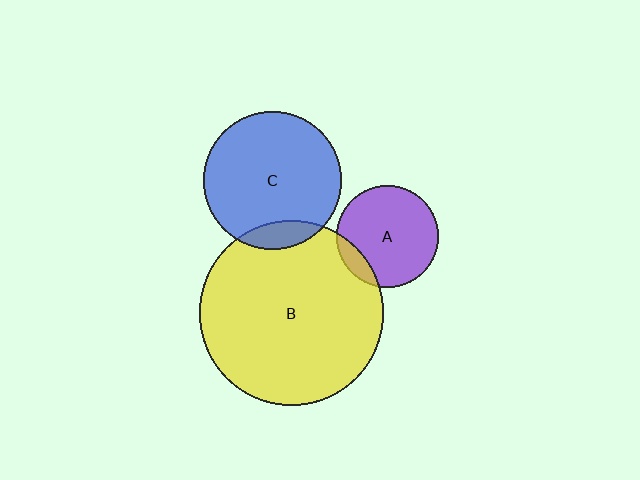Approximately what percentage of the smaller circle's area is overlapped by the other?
Approximately 10%.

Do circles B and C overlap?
Yes.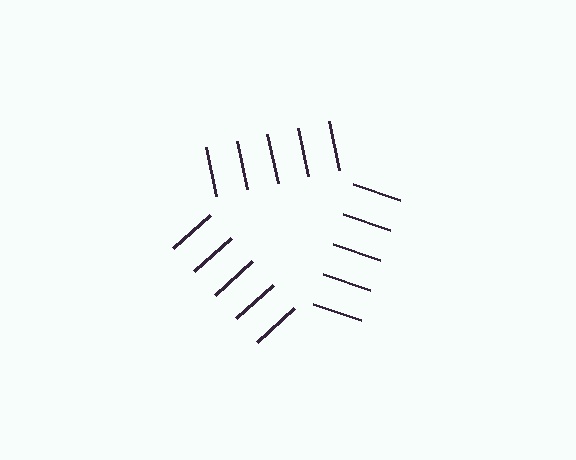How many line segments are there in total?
15 — 5 along each of the 3 edges.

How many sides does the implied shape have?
3 sides — the line-ends trace a triangle.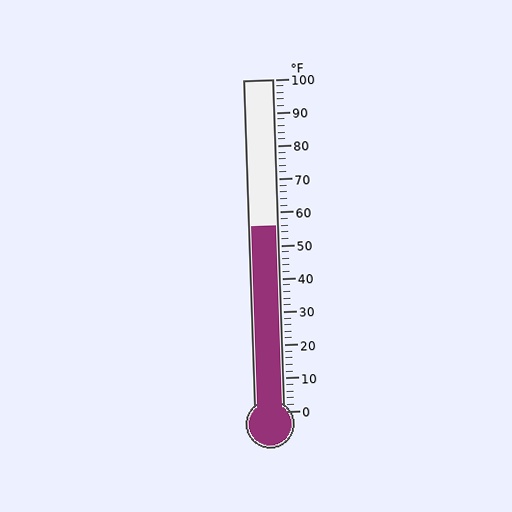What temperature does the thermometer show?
The thermometer shows approximately 56°F.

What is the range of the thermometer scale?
The thermometer scale ranges from 0°F to 100°F.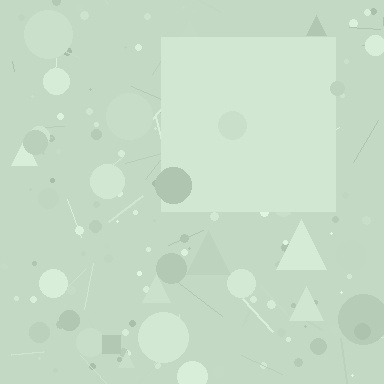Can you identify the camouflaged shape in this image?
The camouflaged shape is a square.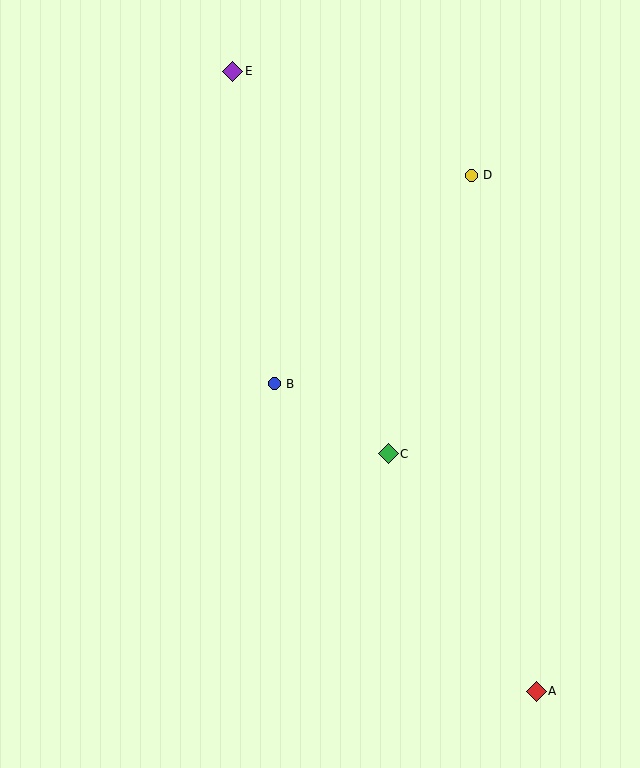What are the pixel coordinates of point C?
Point C is at (388, 454).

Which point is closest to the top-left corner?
Point E is closest to the top-left corner.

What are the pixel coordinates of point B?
Point B is at (274, 384).